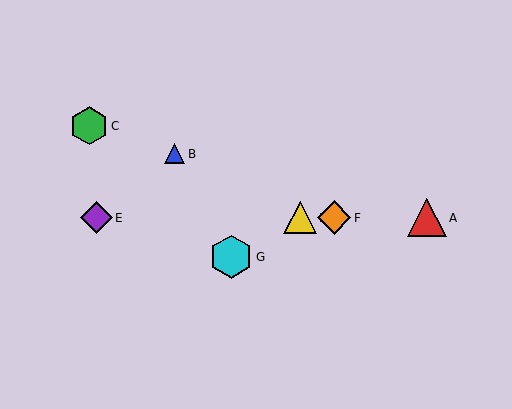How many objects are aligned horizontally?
4 objects (A, D, E, F) are aligned horizontally.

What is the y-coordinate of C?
Object C is at y≈126.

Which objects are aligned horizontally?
Objects A, D, E, F are aligned horizontally.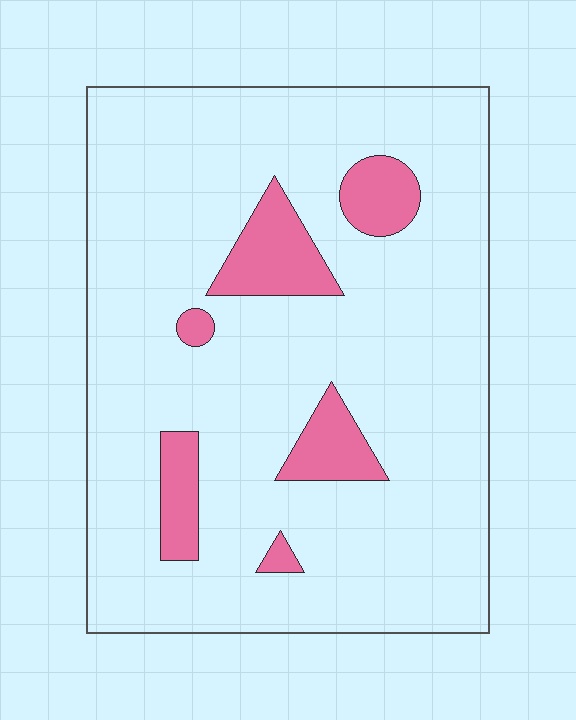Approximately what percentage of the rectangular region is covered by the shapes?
Approximately 10%.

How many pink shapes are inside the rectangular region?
6.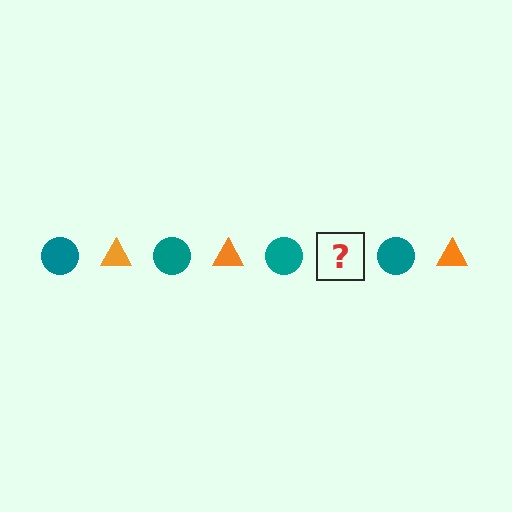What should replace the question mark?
The question mark should be replaced with an orange triangle.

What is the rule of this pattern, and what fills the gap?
The rule is that the pattern alternates between teal circle and orange triangle. The gap should be filled with an orange triangle.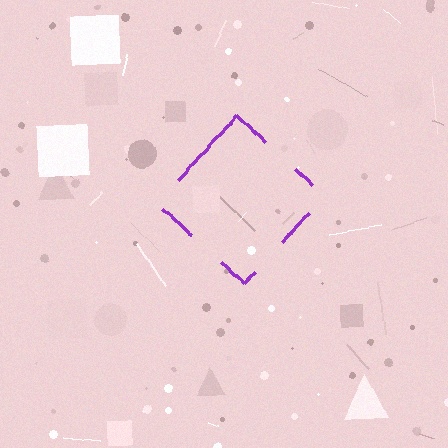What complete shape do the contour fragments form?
The contour fragments form a diamond.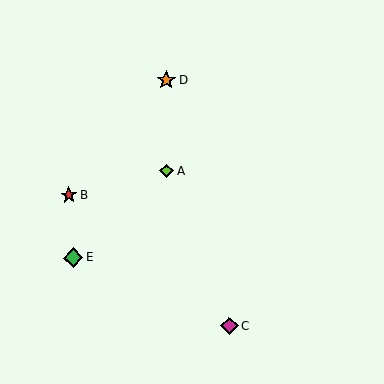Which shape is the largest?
The green diamond (labeled E) is the largest.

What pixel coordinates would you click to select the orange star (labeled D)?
Click at (166, 80) to select the orange star D.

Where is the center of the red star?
The center of the red star is at (69, 195).